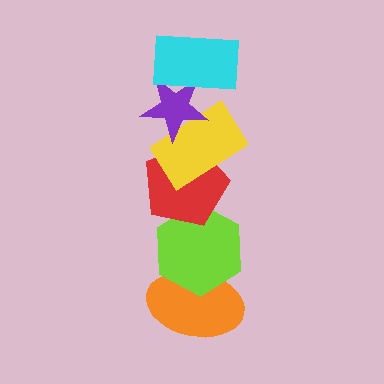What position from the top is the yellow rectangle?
The yellow rectangle is 3rd from the top.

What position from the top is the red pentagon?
The red pentagon is 4th from the top.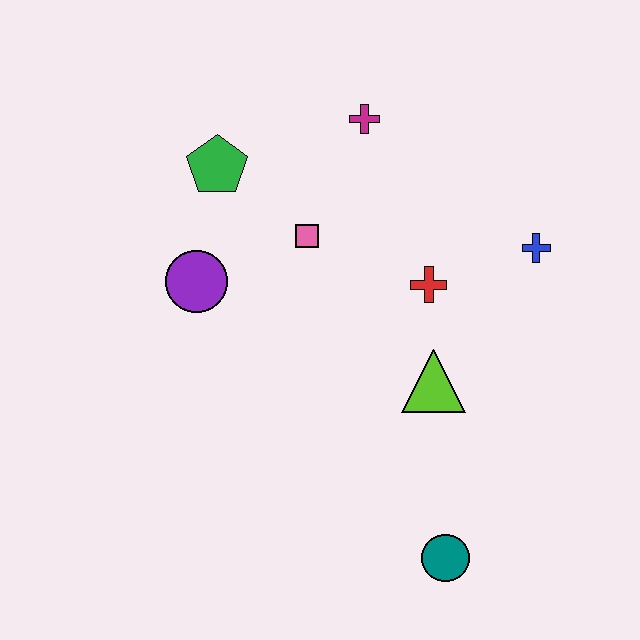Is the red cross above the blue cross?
No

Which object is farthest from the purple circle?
The teal circle is farthest from the purple circle.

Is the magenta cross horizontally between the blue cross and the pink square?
Yes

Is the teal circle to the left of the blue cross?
Yes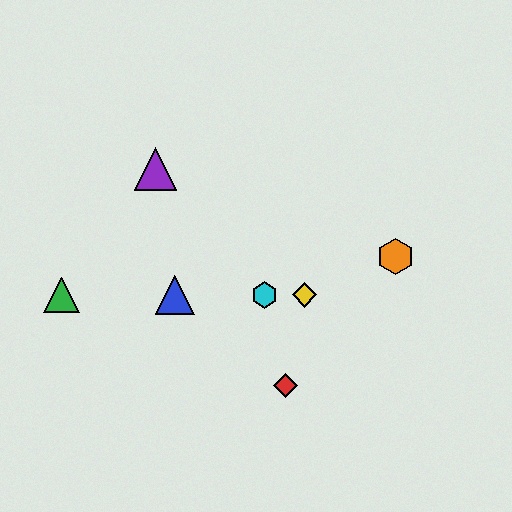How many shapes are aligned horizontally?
4 shapes (the blue triangle, the green triangle, the yellow diamond, the cyan hexagon) are aligned horizontally.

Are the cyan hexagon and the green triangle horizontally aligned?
Yes, both are at y≈295.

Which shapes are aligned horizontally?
The blue triangle, the green triangle, the yellow diamond, the cyan hexagon are aligned horizontally.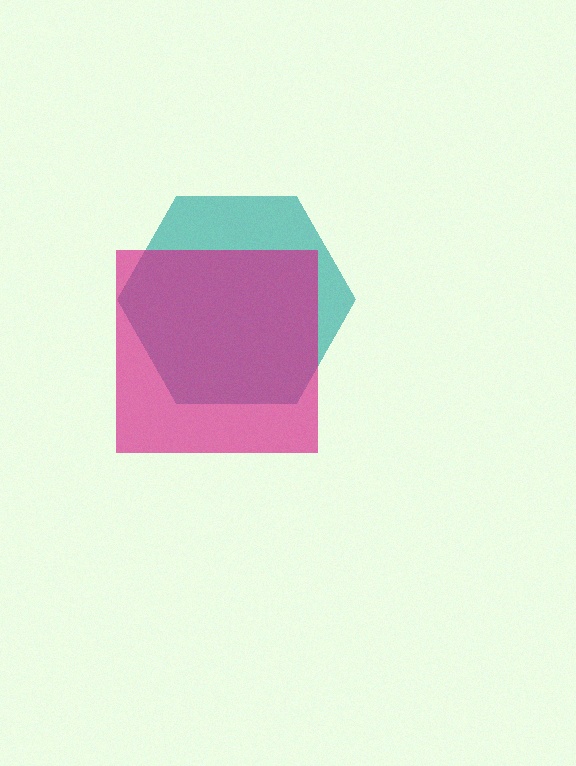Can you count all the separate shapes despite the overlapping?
Yes, there are 2 separate shapes.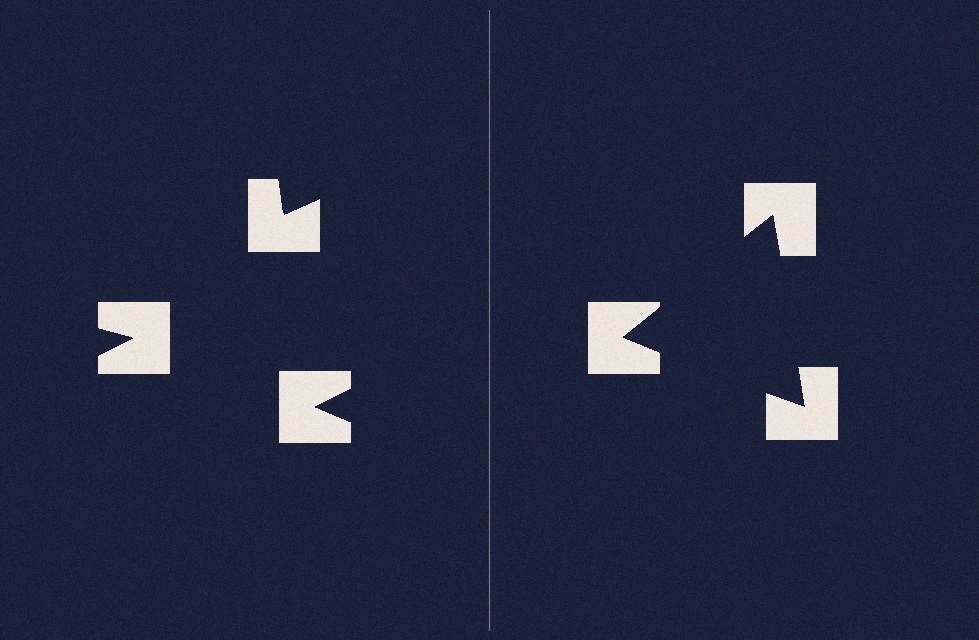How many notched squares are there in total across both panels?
6 — 3 on each side.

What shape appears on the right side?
An illusory triangle.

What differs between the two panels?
The notched squares are positioned identically on both sides; only the wedge orientations differ. On the right they align to a triangle; on the left they are misaligned.